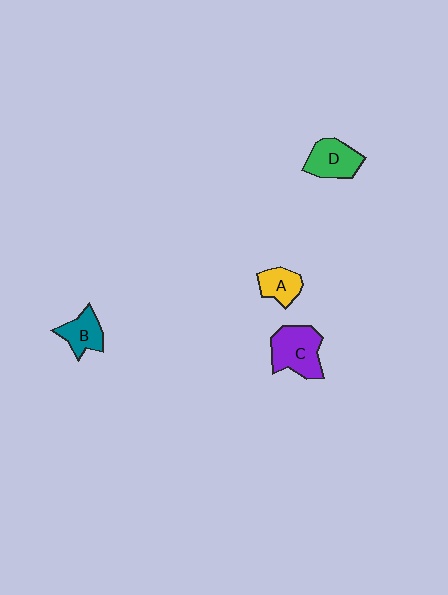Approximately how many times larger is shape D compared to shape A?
Approximately 1.4 times.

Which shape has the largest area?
Shape C (purple).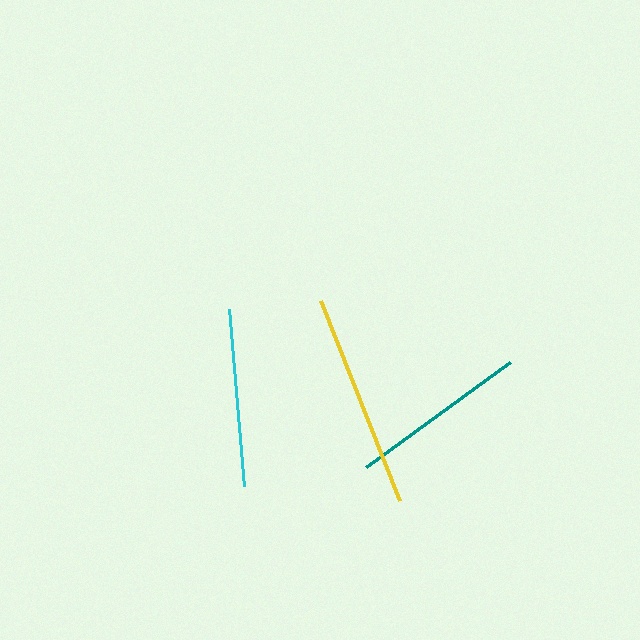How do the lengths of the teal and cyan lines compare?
The teal and cyan lines are approximately the same length.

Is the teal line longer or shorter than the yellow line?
The yellow line is longer than the teal line.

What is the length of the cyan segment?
The cyan segment is approximately 178 pixels long.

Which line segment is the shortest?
The cyan line is the shortest at approximately 178 pixels.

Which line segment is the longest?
The yellow line is the longest at approximately 215 pixels.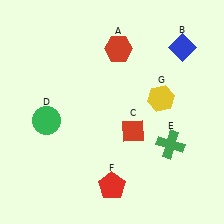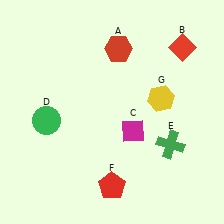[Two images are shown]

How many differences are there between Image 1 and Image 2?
There are 2 differences between the two images.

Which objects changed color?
B changed from blue to red. C changed from red to magenta.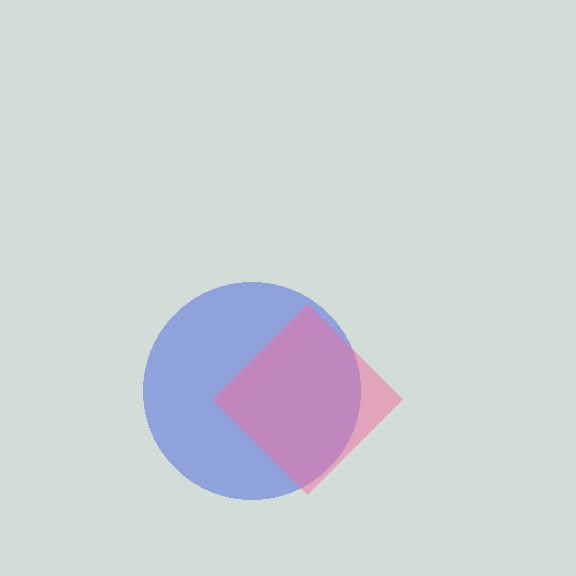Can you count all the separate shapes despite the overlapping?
Yes, there are 2 separate shapes.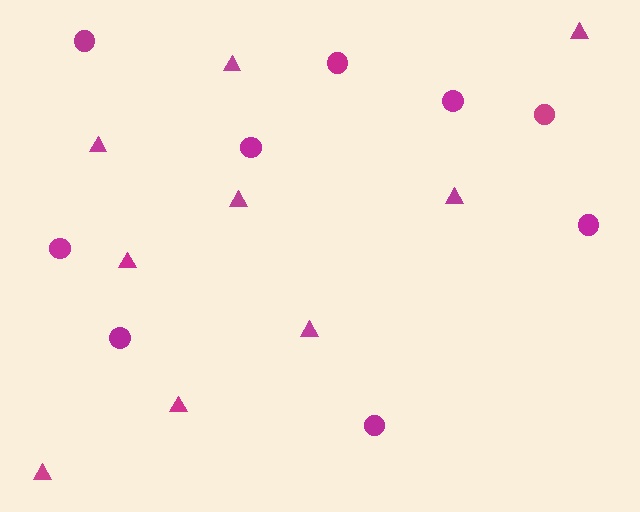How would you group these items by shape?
There are 2 groups: one group of triangles (9) and one group of circles (9).